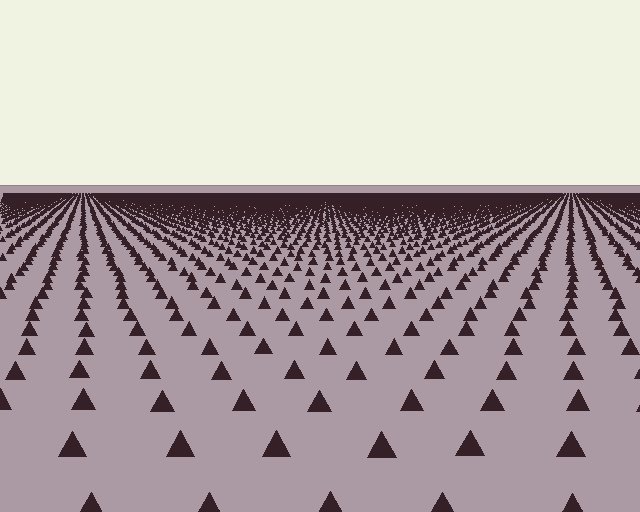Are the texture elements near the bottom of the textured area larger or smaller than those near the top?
Larger. Near the bottom, elements are closer to the viewer and appear at a bigger on-screen size.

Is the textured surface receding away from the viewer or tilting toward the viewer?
The surface is receding away from the viewer. Texture elements get smaller and denser toward the top.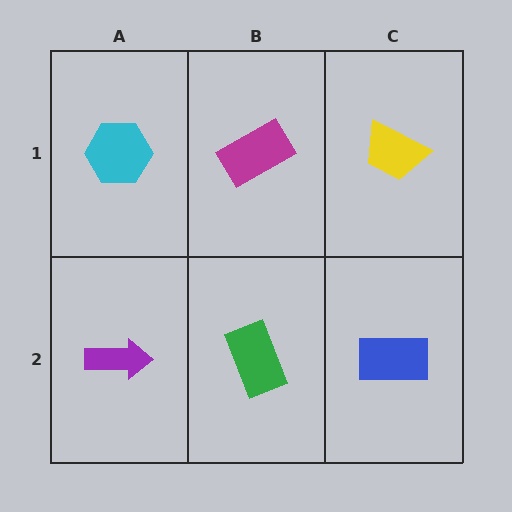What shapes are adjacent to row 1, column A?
A purple arrow (row 2, column A), a magenta rectangle (row 1, column B).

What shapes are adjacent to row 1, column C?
A blue rectangle (row 2, column C), a magenta rectangle (row 1, column B).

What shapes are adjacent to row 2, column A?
A cyan hexagon (row 1, column A), a green rectangle (row 2, column B).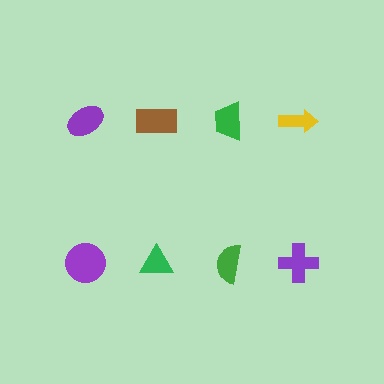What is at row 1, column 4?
A yellow arrow.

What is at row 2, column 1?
A purple circle.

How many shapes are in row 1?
4 shapes.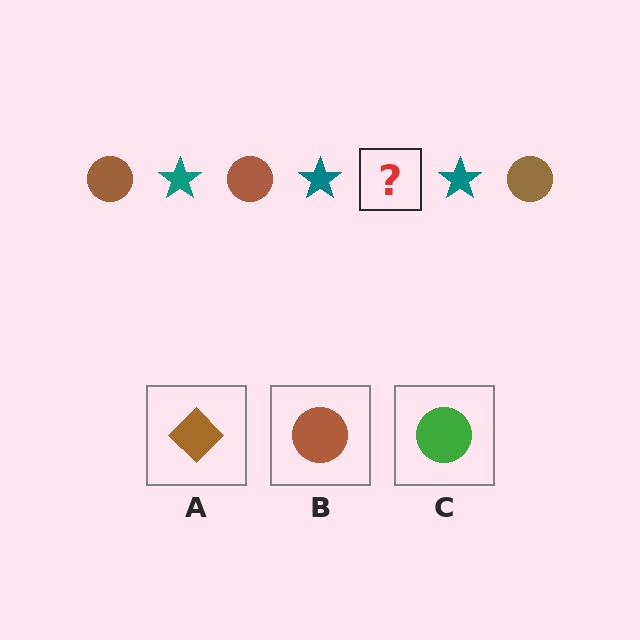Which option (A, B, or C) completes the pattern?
B.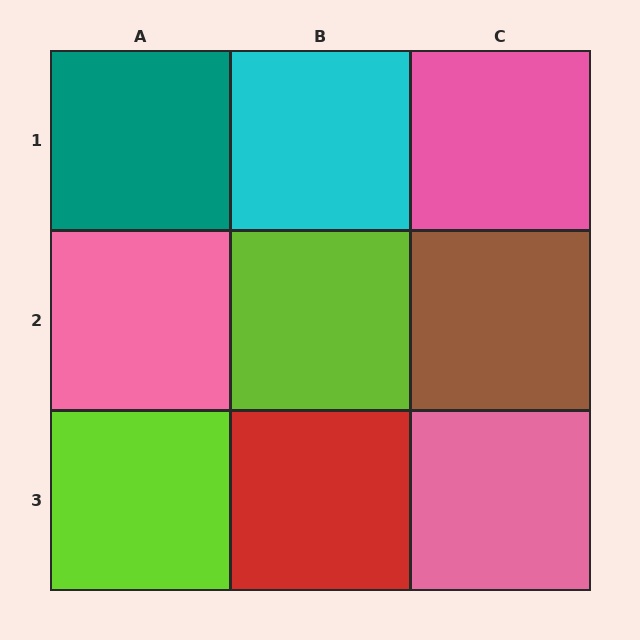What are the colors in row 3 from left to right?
Lime, red, pink.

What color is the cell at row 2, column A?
Pink.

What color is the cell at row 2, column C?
Brown.